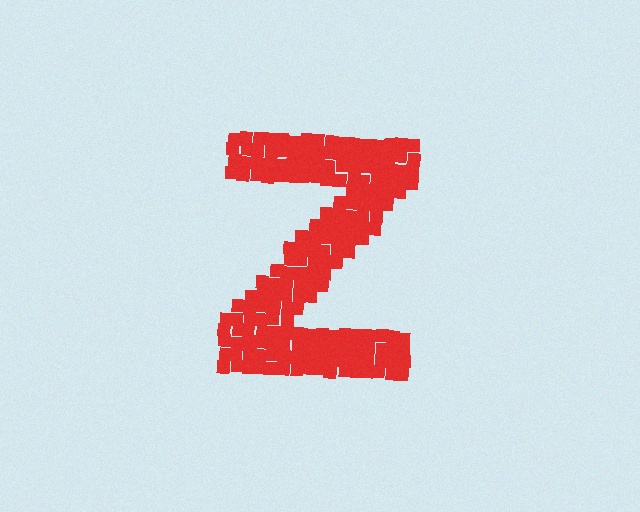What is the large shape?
The large shape is the letter Z.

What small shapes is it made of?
It is made of small squares.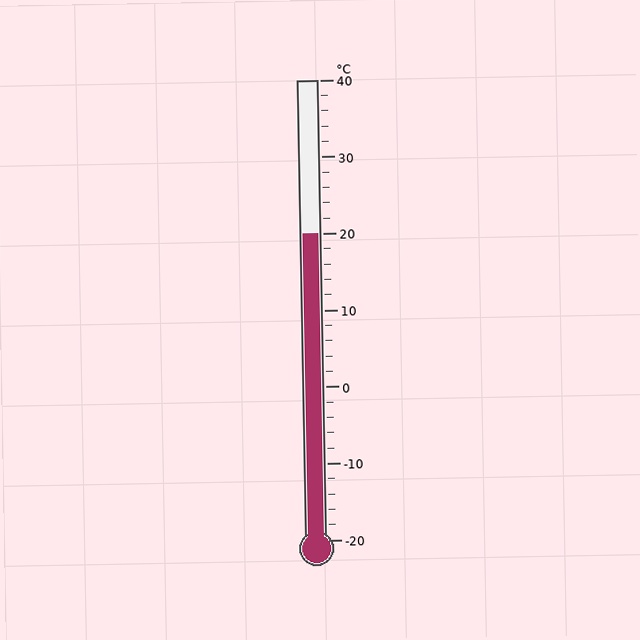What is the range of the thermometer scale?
The thermometer scale ranges from -20°C to 40°C.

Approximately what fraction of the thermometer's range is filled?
The thermometer is filled to approximately 65% of its range.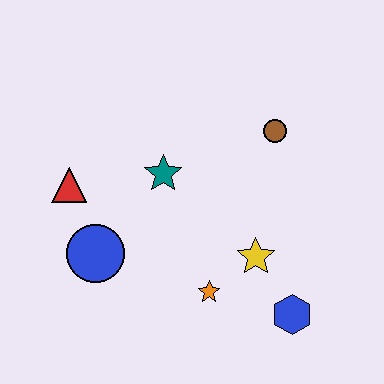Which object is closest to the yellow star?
The orange star is closest to the yellow star.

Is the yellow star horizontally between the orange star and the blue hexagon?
Yes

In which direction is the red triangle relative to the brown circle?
The red triangle is to the left of the brown circle.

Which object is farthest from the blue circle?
The brown circle is farthest from the blue circle.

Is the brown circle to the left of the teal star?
No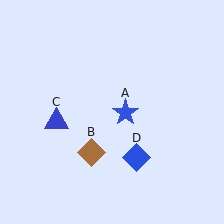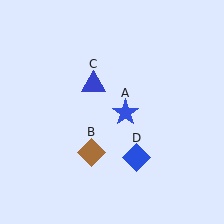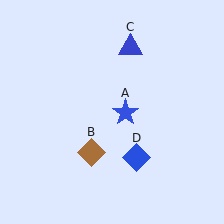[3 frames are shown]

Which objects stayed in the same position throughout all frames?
Blue star (object A) and brown diamond (object B) and blue diamond (object D) remained stationary.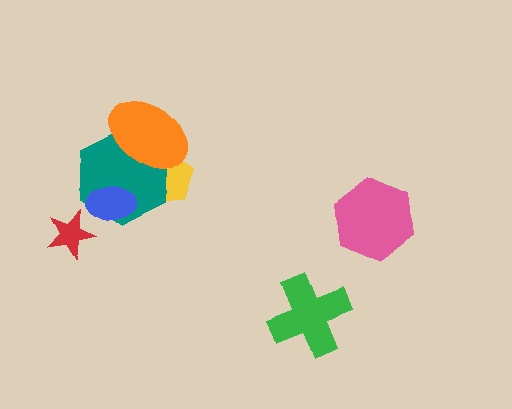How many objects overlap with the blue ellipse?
1 object overlaps with the blue ellipse.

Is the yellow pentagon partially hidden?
Yes, it is partially covered by another shape.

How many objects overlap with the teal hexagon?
3 objects overlap with the teal hexagon.